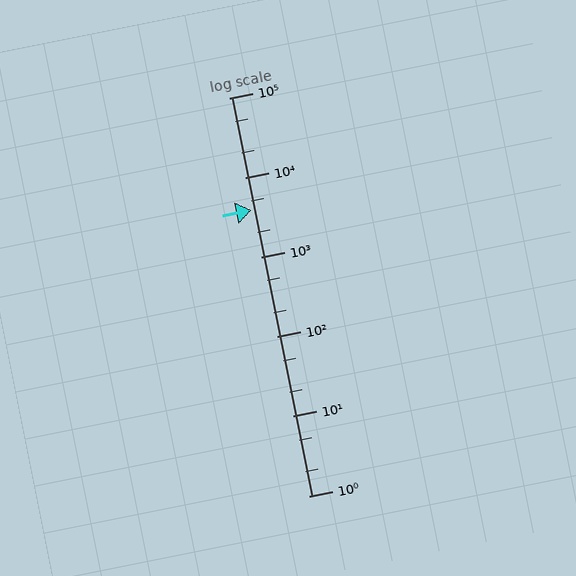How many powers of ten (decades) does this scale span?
The scale spans 5 decades, from 1 to 100000.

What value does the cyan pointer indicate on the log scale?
The pointer indicates approximately 3900.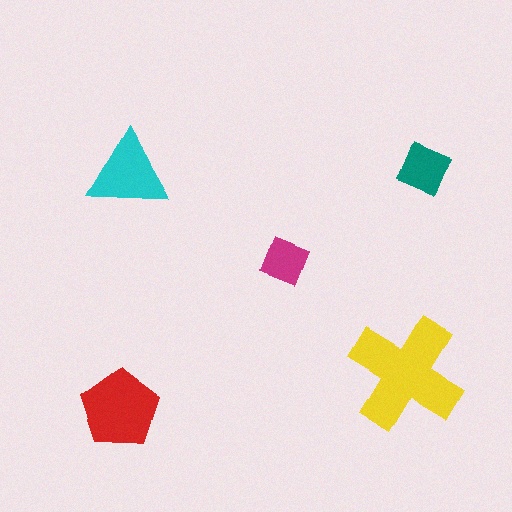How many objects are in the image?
There are 5 objects in the image.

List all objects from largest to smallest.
The yellow cross, the red pentagon, the cyan triangle, the teal diamond, the magenta square.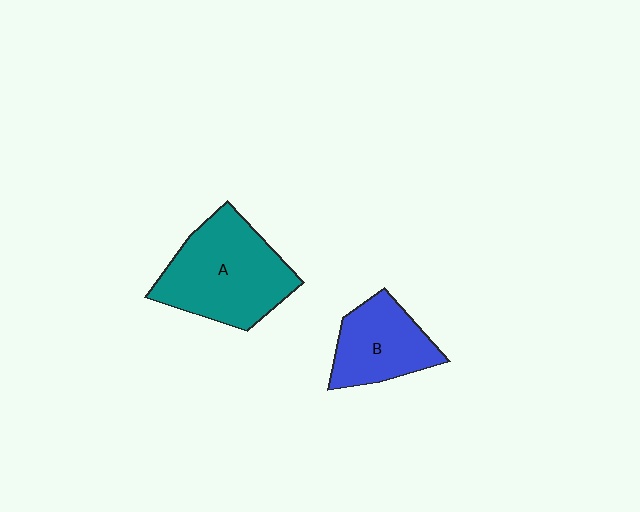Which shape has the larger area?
Shape A (teal).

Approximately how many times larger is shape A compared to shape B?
Approximately 1.6 times.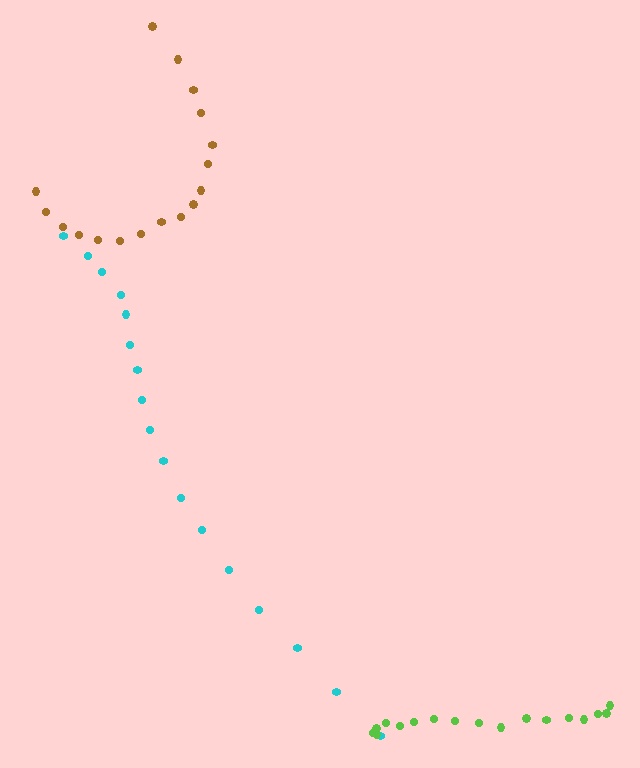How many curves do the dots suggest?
There are 3 distinct paths.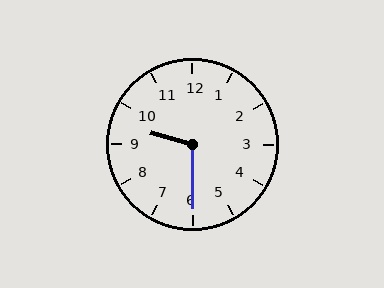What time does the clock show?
9:30.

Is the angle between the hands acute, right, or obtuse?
It is obtuse.